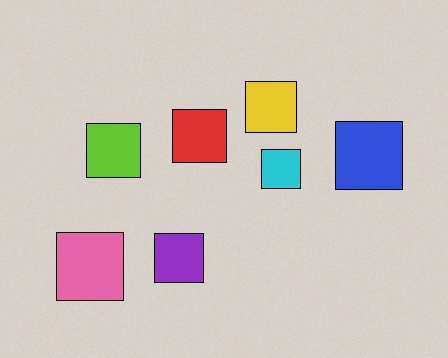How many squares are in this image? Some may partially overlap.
There are 7 squares.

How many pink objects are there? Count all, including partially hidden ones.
There is 1 pink object.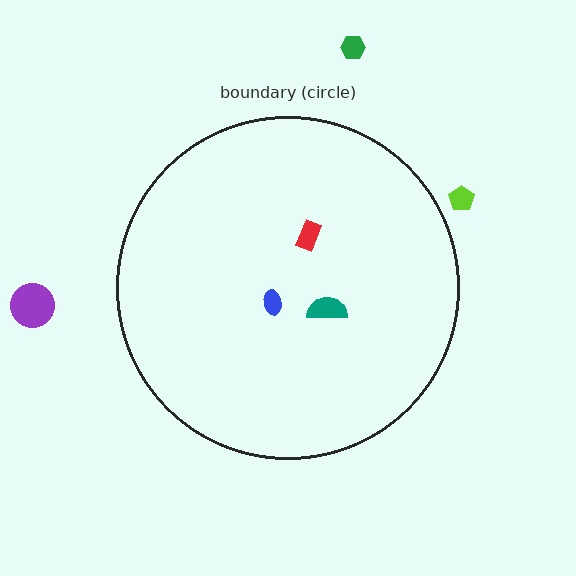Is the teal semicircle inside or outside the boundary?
Inside.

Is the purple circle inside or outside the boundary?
Outside.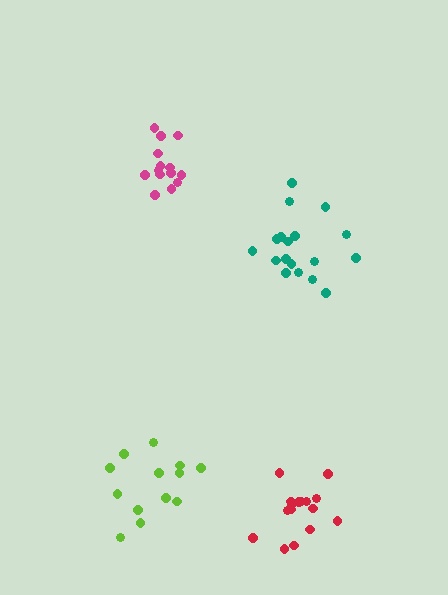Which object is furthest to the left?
The lime cluster is leftmost.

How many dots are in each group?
Group 1: 16 dots, Group 2: 18 dots, Group 3: 13 dots, Group 4: 14 dots (61 total).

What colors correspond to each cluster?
The clusters are colored: red, teal, lime, magenta.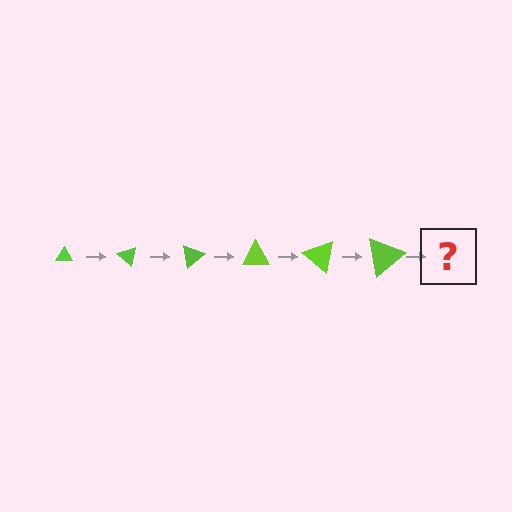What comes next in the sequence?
The next element should be a triangle, larger than the previous one and rotated 240 degrees from the start.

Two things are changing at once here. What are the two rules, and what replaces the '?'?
The two rules are that the triangle grows larger each step and it rotates 40 degrees each step. The '?' should be a triangle, larger than the previous one and rotated 240 degrees from the start.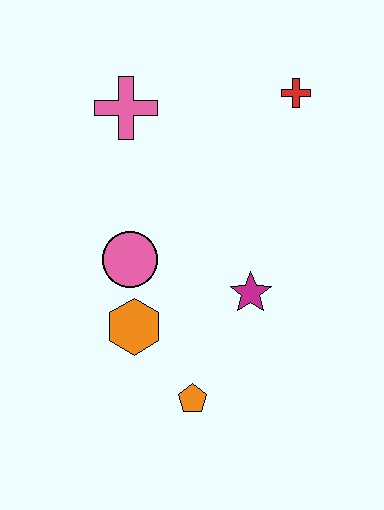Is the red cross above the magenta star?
Yes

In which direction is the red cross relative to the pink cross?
The red cross is to the right of the pink cross.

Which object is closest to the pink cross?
The pink circle is closest to the pink cross.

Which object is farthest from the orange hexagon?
The red cross is farthest from the orange hexagon.